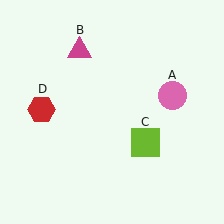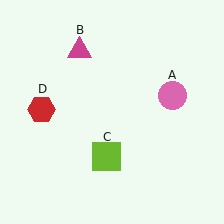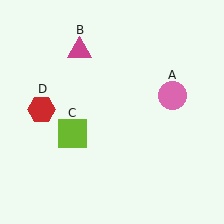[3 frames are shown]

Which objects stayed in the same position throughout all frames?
Pink circle (object A) and magenta triangle (object B) and red hexagon (object D) remained stationary.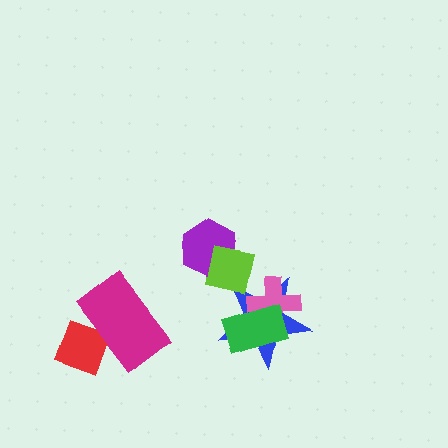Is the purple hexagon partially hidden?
Yes, it is partially covered by another shape.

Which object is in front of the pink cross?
The green rectangle is in front of the pink cross.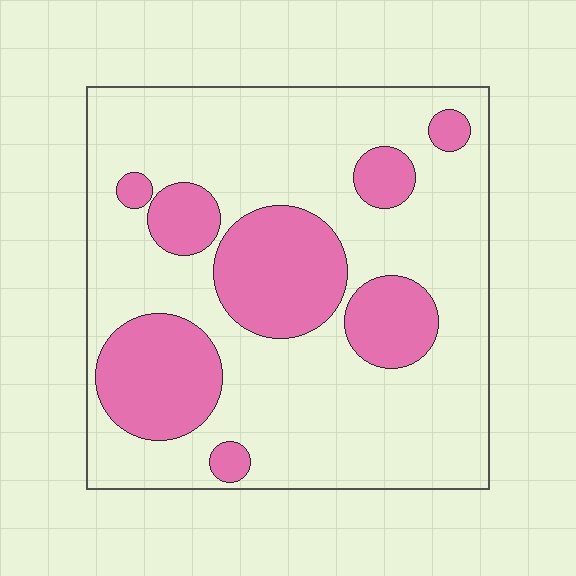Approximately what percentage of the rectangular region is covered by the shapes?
Approximately 30%.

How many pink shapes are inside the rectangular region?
8.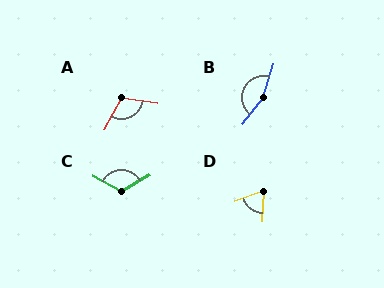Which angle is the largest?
B, at approximately 159 degrees.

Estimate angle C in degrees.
Approximately 122 degrees.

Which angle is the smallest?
D, at approximately 68 degrees.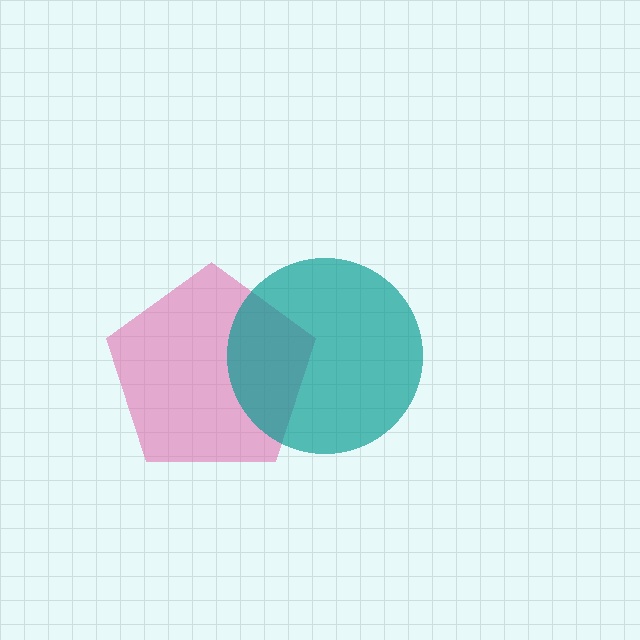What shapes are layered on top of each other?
The layered shapes are: a pink pentagon, a teal circle.